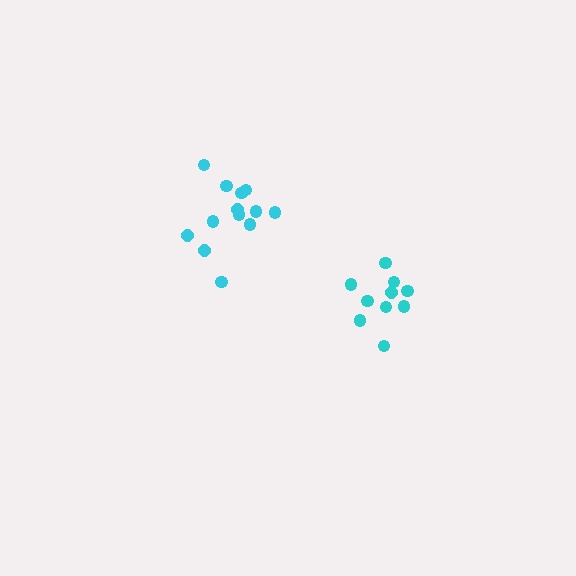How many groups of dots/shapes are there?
There are 2 groups.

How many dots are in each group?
Group 1: 10 dots, Group 2: 13 dots (23 total).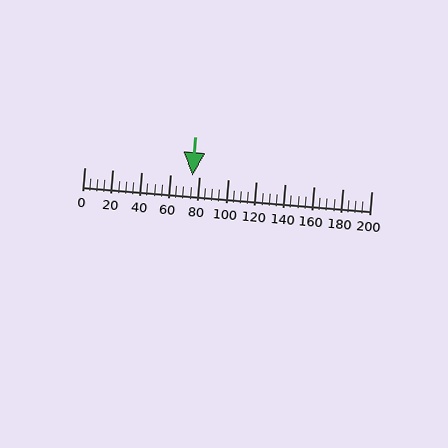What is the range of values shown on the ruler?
The ruler shows values from 0 to 200.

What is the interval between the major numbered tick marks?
The major tick marks are spaced 20 units apart.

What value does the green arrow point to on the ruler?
The green arrow points to approximately 75.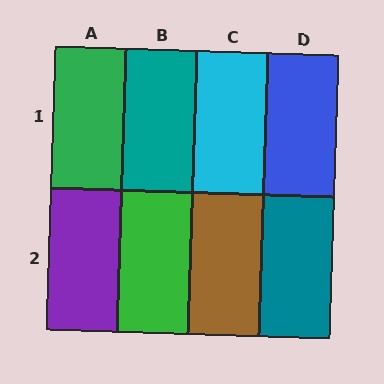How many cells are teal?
2 cells are teal.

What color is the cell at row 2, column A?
Purple.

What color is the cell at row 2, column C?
Brown.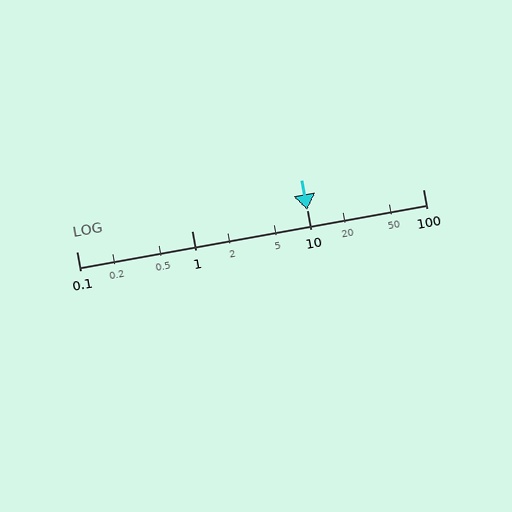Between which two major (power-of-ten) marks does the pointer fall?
The pointer is between 10 and 100.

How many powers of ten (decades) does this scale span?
The scale spans 3 decades, from 0.1 to 100.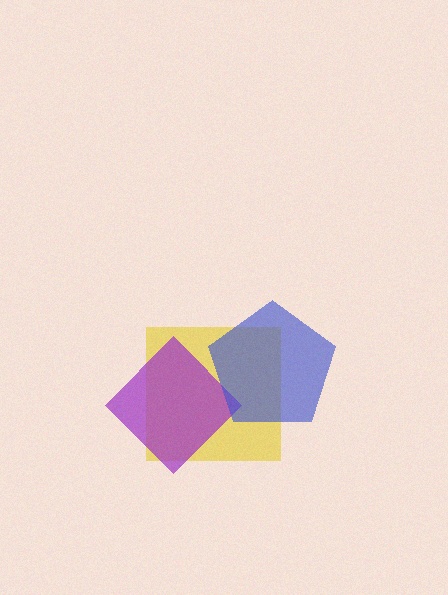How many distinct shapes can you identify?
There are 3 distinct shapes: a yellow square, a purple diamond, a blue pentagon.